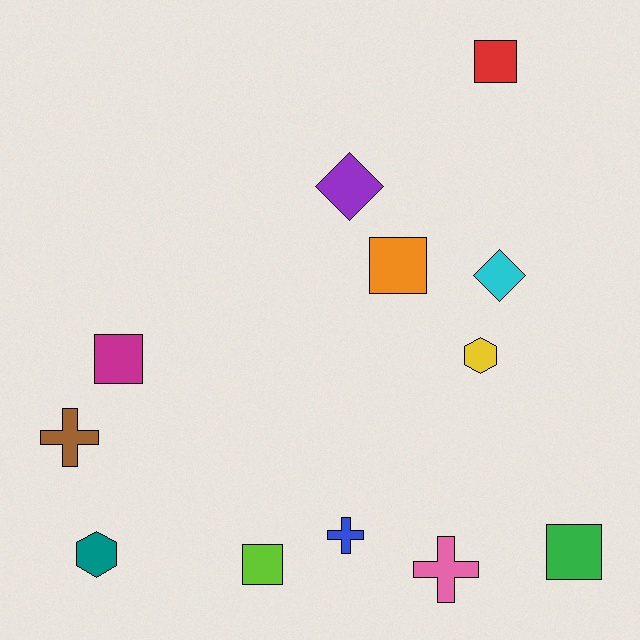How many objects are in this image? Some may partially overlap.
There are 12 objects.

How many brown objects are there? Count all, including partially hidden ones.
There is 1 brown object.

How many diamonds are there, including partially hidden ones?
There are 2 diamonds.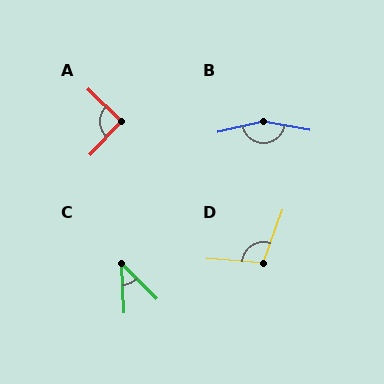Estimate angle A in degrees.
Approximately 91 degrees.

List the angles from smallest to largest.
C (42°), A (91°), D (106°), B (156°).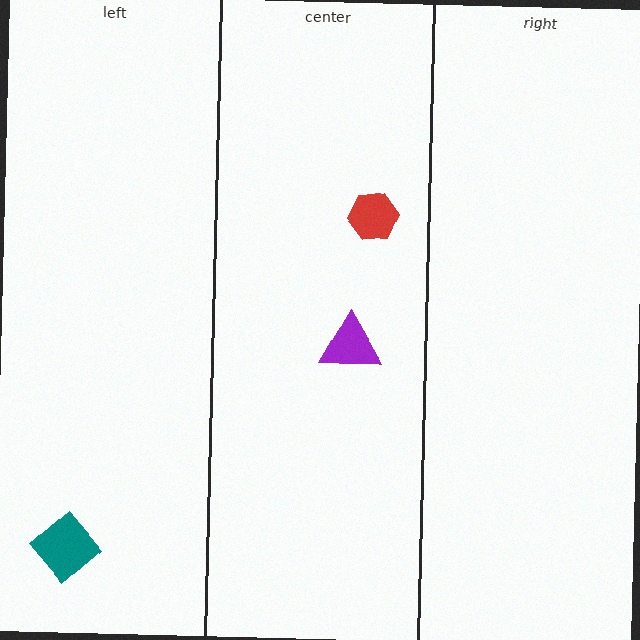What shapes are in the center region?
The red hexagon, the purple triangle.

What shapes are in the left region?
The teal diamond.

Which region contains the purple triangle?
The center region.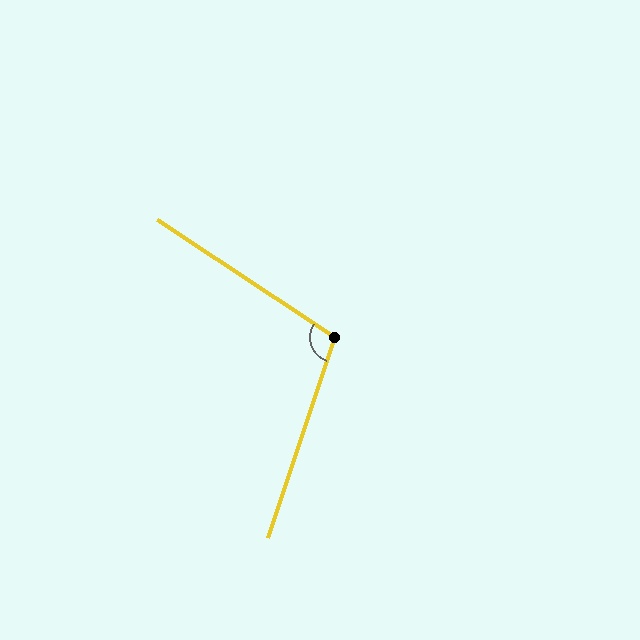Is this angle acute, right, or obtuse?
It is obtuse.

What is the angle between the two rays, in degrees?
Approximately 105 degrees.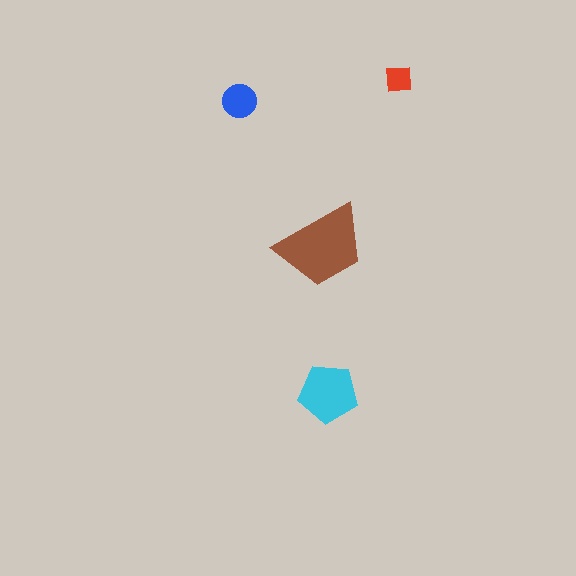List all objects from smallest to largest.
The red square, the blue circle, the cyan pentagon, the brown trapezoid.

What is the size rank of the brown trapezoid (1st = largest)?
1st.